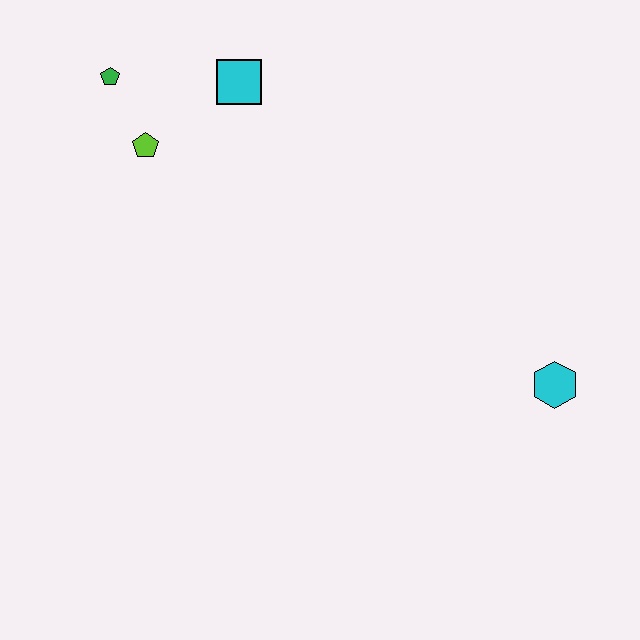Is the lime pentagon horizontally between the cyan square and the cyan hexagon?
No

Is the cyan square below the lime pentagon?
No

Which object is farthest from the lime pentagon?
The cyan hexagon is farthest from the lime pentagon.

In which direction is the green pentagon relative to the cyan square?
The green pentagon is to the left of the cyan square.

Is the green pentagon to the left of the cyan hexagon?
Yes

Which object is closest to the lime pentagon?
The green pentagon is closest to the lime pentagon.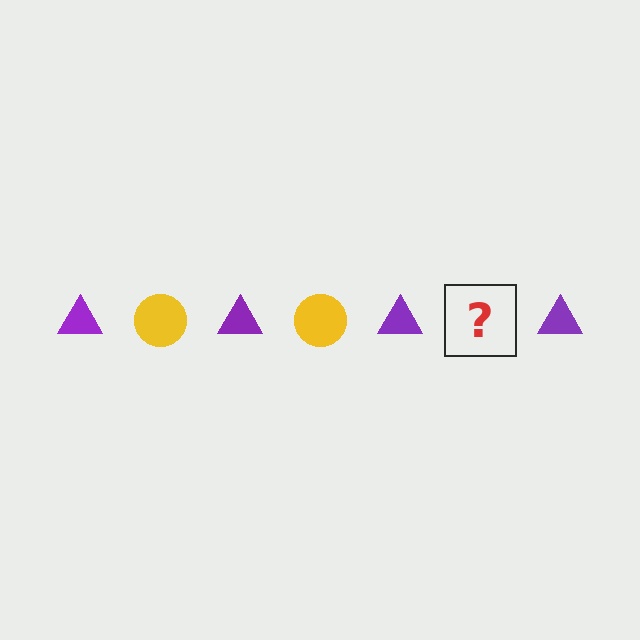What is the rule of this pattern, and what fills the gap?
The rule is that the pattern alternates between purple triangle and yellow circle. The gap should be filled with a yellow circle.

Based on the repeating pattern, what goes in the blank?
The blank should be a yellow circle.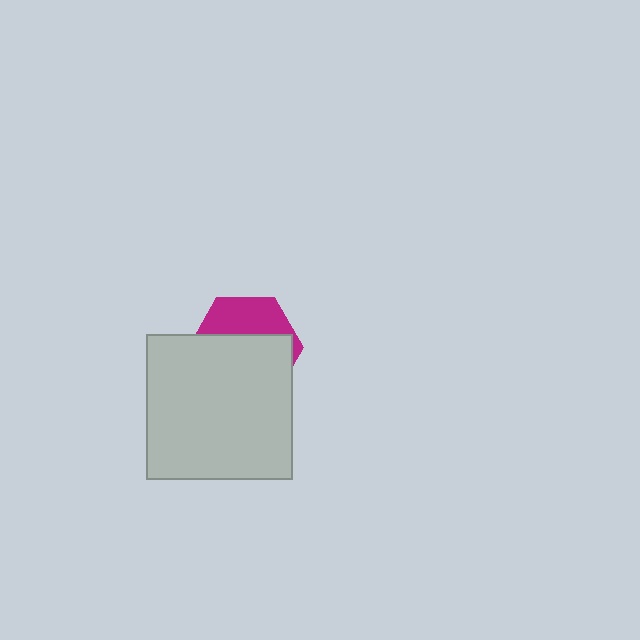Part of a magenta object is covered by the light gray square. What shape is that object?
It is a hexagon.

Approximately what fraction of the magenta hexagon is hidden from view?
Roughly 65% of the magenta hexagon is hidden behind the light gray square.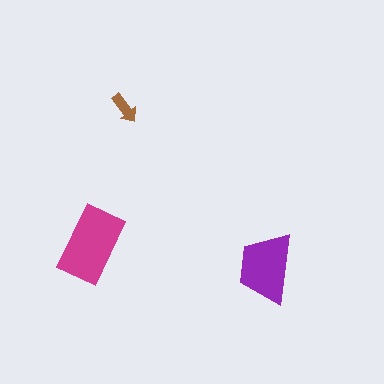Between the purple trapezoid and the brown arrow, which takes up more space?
The purple trapezoid.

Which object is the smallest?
The brown arrow.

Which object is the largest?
The magenta rectangle.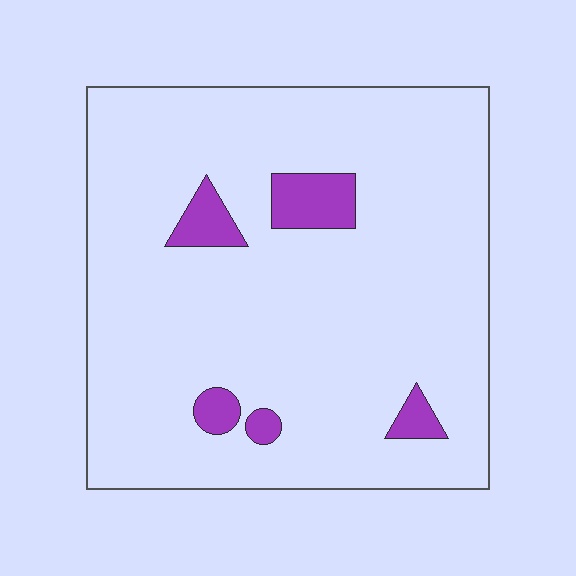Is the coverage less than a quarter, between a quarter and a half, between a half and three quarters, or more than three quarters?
Less than a quarter.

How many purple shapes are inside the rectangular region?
5.